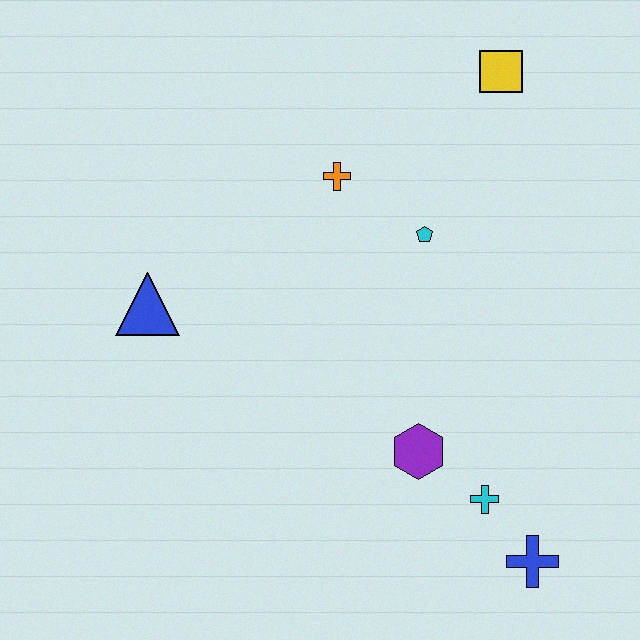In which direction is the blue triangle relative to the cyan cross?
The blue triangle is to the left of the cyan cross.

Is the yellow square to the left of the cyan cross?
No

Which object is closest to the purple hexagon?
The cyan cross is closest to the purple hexagon.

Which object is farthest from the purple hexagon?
The yellow square is farthest from the purple hexagon.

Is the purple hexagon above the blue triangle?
No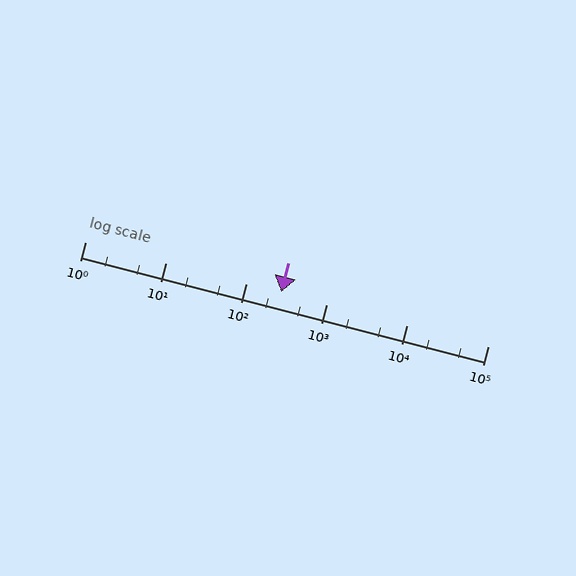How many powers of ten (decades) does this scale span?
The scale spans 5 decades, from 1 to 100000.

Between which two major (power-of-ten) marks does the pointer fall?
The pointer is between 100 and 1000.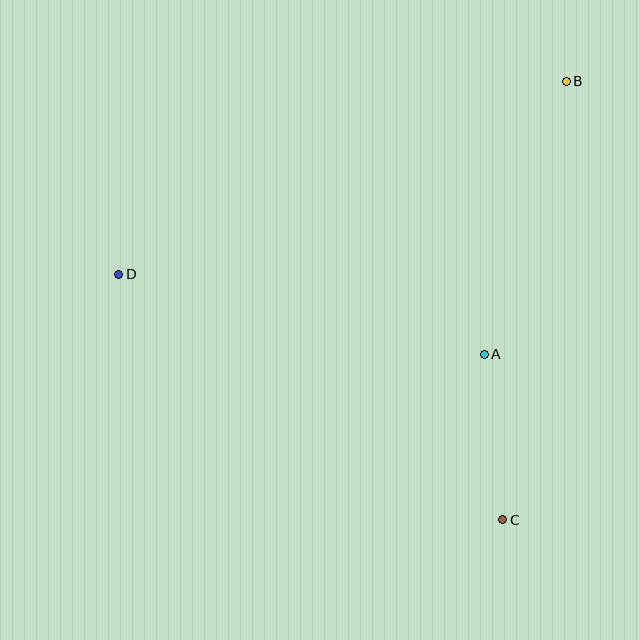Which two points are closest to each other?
Points A and C are closest to each other.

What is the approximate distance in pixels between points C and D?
The distance between C and D is approximately 456 pixels.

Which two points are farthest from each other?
Points B and D are farthest from each other.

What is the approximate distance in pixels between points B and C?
The distance between B and C is approximately 443 pixels.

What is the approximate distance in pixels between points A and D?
The distance between A and D is approximately 374 pixels.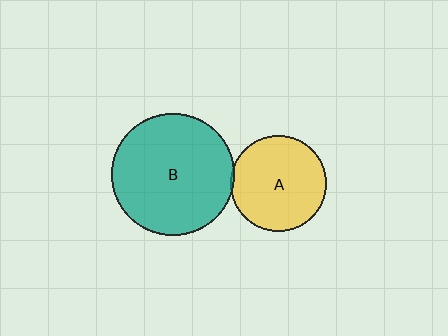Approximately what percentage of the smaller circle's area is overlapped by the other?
Approximately 5%.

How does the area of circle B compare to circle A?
Approximately 1.6 times.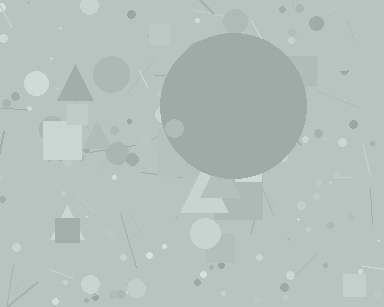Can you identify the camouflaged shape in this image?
The camouflaged shape is a circle.